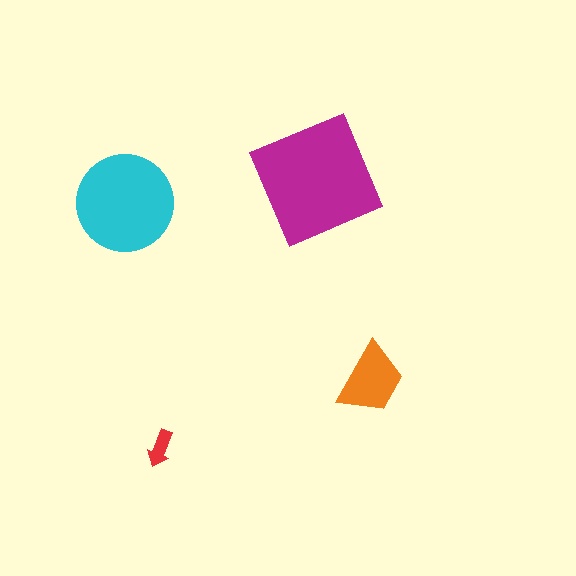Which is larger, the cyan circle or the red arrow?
The cyan circle.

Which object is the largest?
The magenta square.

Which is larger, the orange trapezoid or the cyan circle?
The cyan circle.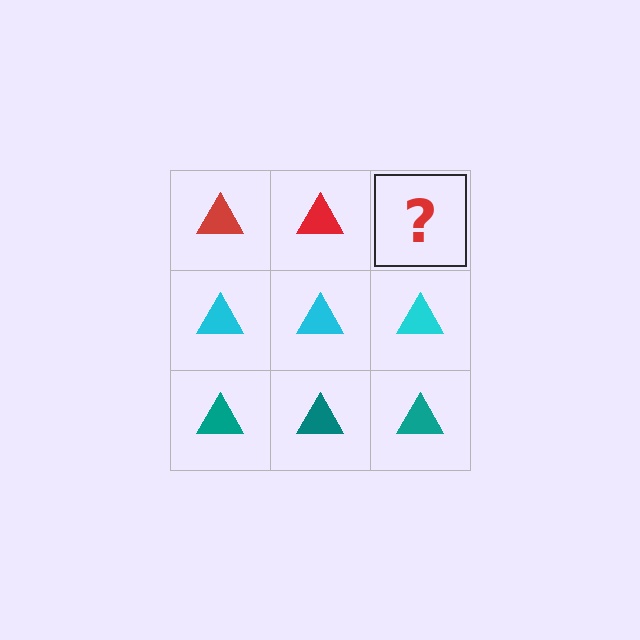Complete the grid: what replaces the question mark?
The question mark should be replaced with a red triangle.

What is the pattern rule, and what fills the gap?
The rule is that each row has a consistent color. The gap should be filled with a red triangle.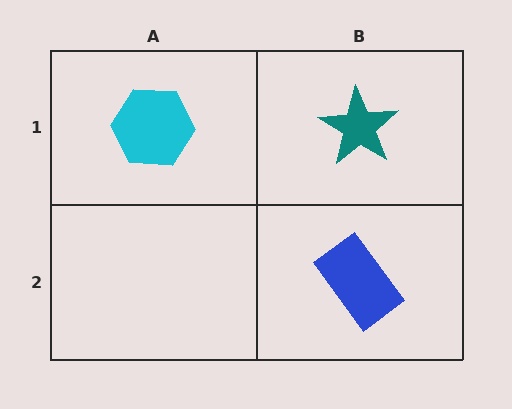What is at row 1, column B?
A teal star.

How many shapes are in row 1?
2 shapes.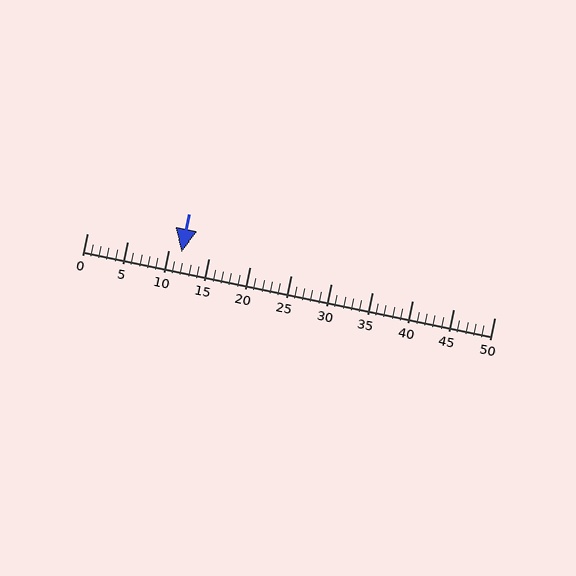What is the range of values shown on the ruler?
The ruler shows values from 0 to 50.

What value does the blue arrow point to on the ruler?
The blue arrow points to approximately 12.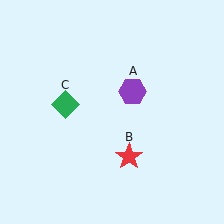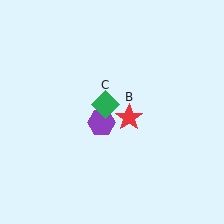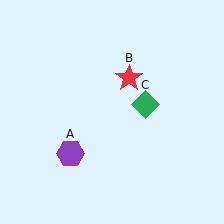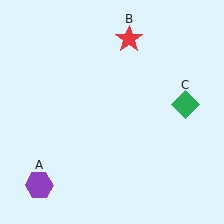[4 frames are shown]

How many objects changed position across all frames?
3 objects changed position: purple hexagon (object A), red star (object B), green diamond (object C).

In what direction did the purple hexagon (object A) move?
The purple hexagon (object A) moved down and to the left.